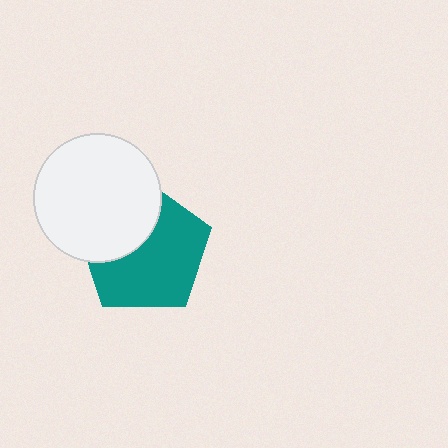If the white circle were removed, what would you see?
You would see the complete teal pentagon.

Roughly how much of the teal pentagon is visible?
About half of it is visible (roughly 64%).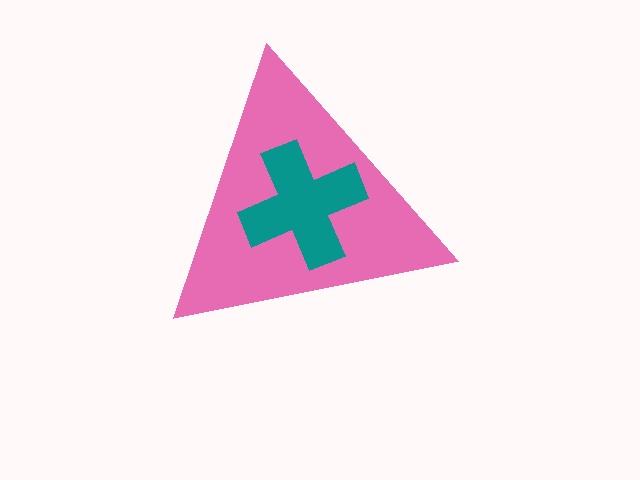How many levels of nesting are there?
2.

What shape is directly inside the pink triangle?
The teal cross.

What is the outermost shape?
The pink triangle.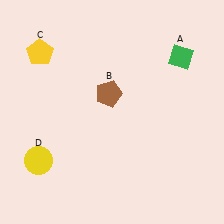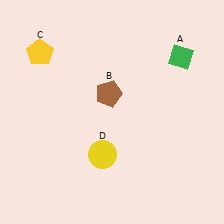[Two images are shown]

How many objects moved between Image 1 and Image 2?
1 object moved between the two images.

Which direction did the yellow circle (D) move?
The yellow circle (D) moved right.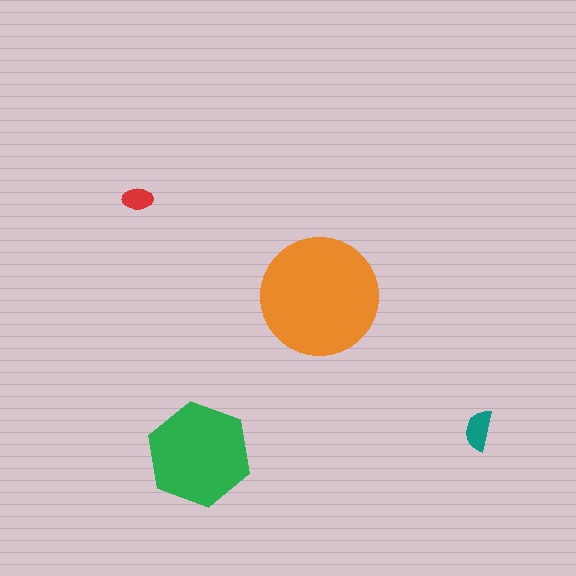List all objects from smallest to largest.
The red ellipse, the teal semicircle, the green hexagon, the orange circle.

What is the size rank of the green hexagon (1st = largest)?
2nd.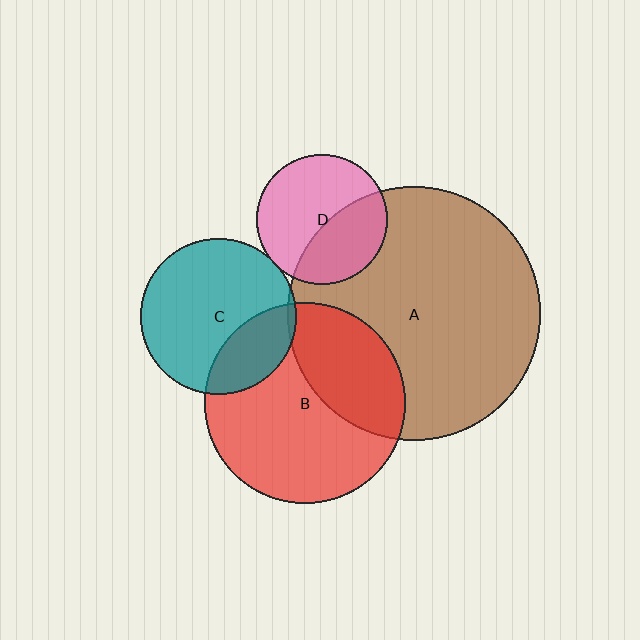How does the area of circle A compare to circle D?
Approximately 3.8 times.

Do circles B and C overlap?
Yes.